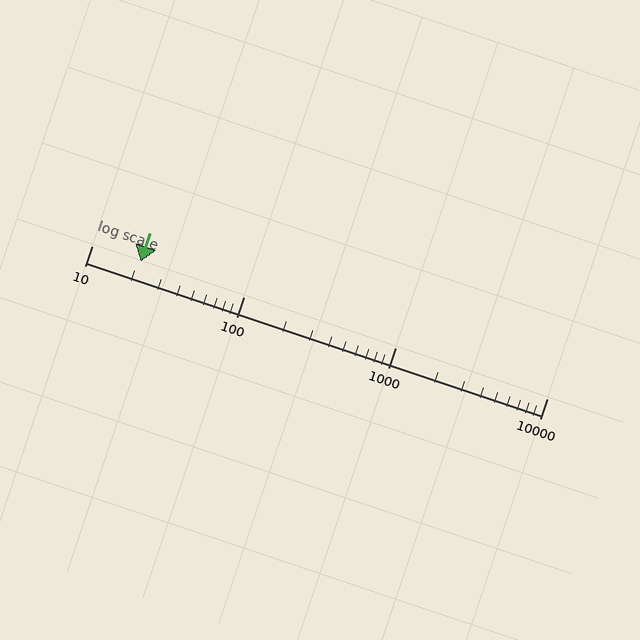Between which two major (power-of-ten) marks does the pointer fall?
The pointer is between 10 and 100.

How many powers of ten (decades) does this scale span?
The scale spans 3 decades, from 10 to 10000.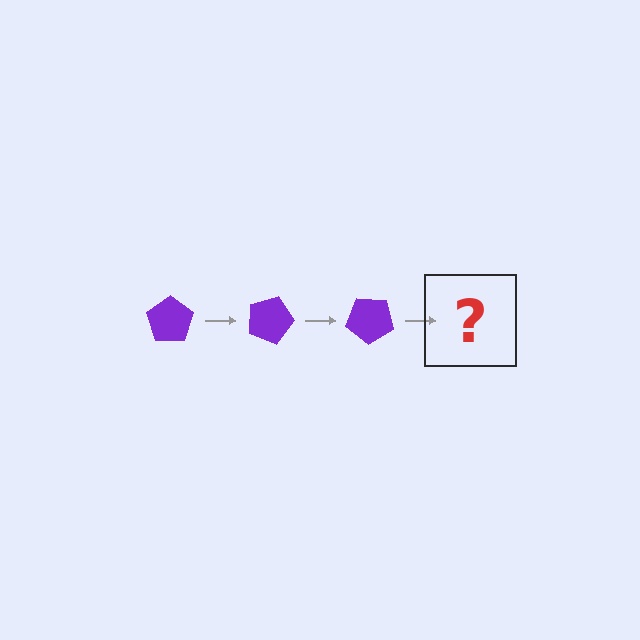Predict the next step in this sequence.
The next step is a purple pentagon rotated 60 degrees.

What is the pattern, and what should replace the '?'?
The pattern is that the pentagon rotates 20 degrees each step. The '?' should be a purple pentagon rotated 60 degrees.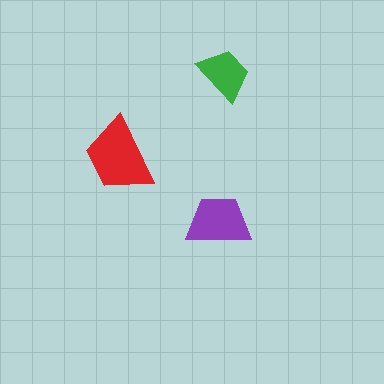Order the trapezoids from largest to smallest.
the red one, the purple one, the green one.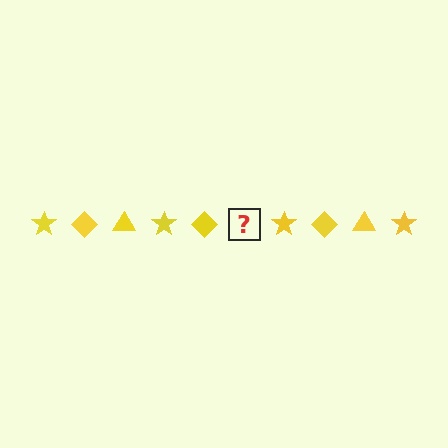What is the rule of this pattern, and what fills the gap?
The rule is that the pattern cycles through star, diamond, triangle shapes in yellow. The gap should be filled with a yellow triangle.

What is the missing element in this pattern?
The missing element is a yellow triangle.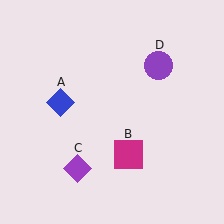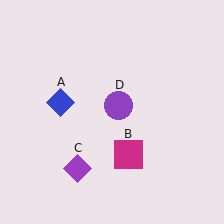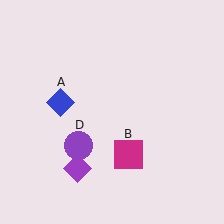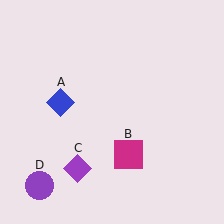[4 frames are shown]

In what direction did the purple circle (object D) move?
The purple circle (object D) moved down and to the left.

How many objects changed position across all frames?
1 object changed position: purple circle (object D).